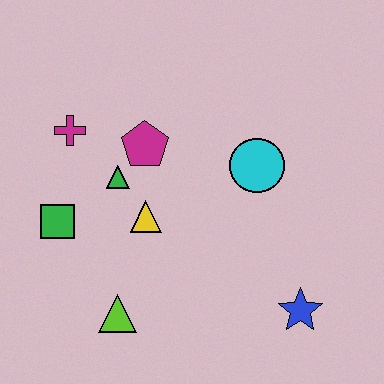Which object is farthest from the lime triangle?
The cyan circle is farthest from the lime triangle.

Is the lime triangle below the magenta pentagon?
Yes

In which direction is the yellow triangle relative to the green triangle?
The yellow triangle is below the green triangle.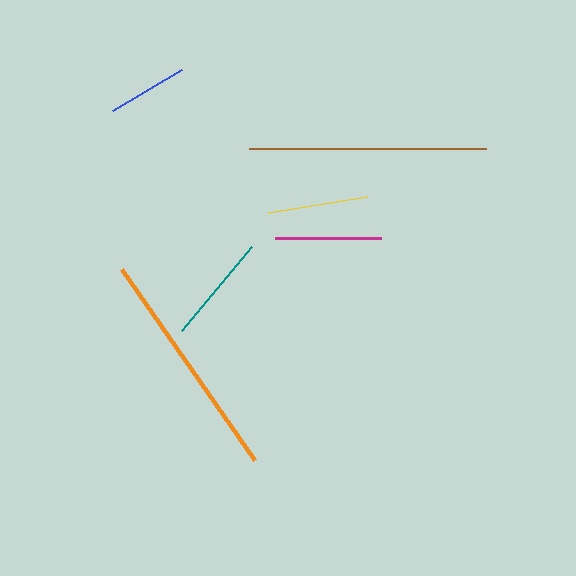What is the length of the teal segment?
The teal segment is approximately 109 pixels long.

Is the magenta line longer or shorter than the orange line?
The orange line is longer than the magenta line.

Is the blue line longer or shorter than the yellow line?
The yellow line is longer than the blue line.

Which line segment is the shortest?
The blue line is the shortest at approximately 80 pixels.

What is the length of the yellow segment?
The yellow segment is approximately 101 pixels long.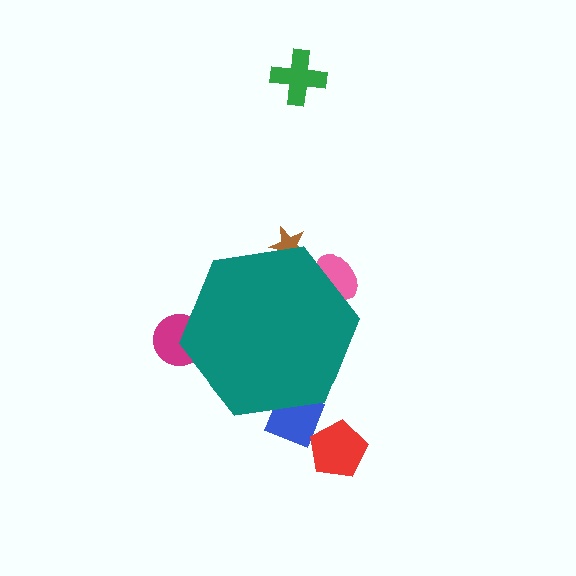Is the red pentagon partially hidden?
No, the red pentagon is fully visible.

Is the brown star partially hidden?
Yes, the brown star is partially hidden behind the teal hexagon.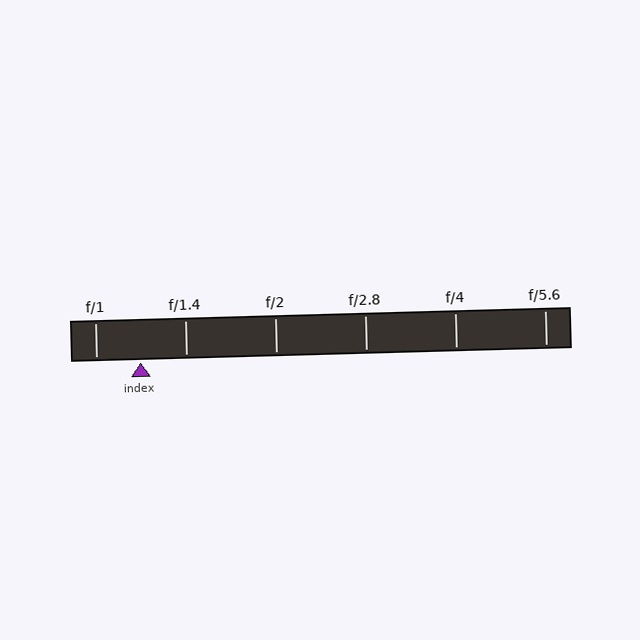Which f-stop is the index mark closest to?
The index mark is closest to f/1.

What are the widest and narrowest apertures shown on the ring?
The widest aperture shown is f/1 and the narrowest is f/5.6.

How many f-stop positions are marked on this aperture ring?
There are 6 f-stop positions marked.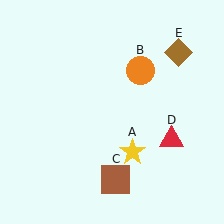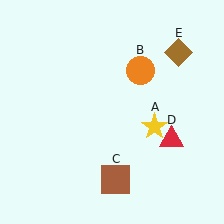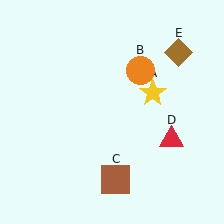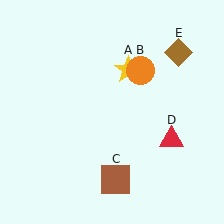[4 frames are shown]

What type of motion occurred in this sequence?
The yellow star (object A) rotated counterclockwise around the center of the scene.